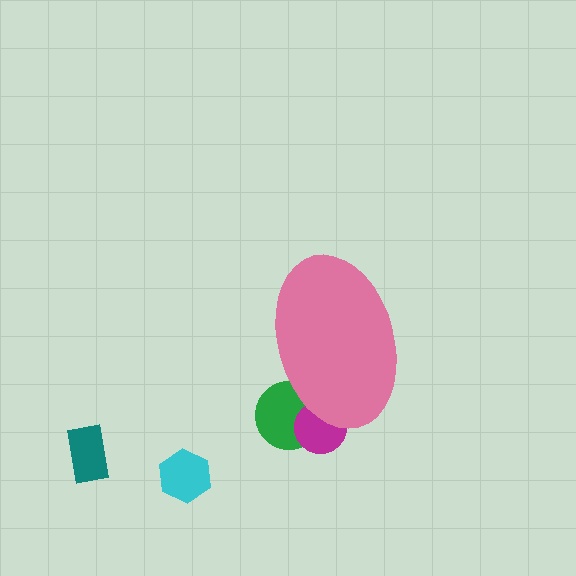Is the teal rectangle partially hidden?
No, the teal rectangle is fully visible.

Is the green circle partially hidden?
Yes, the green circle is partially hidden behind the pink ellipse.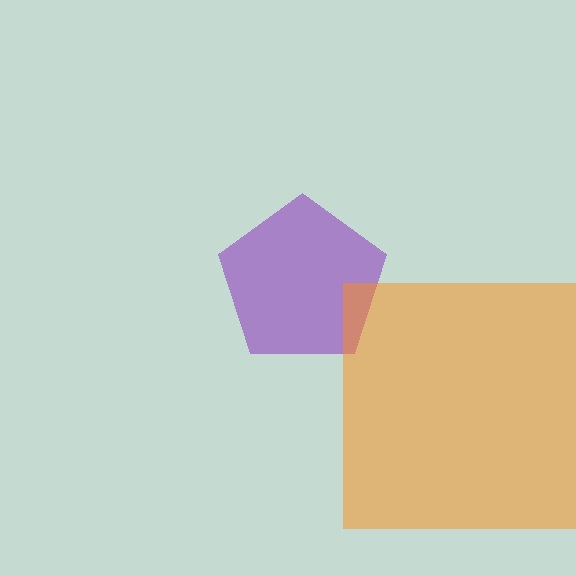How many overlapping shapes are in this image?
There are 2 overlapping shapes in the image.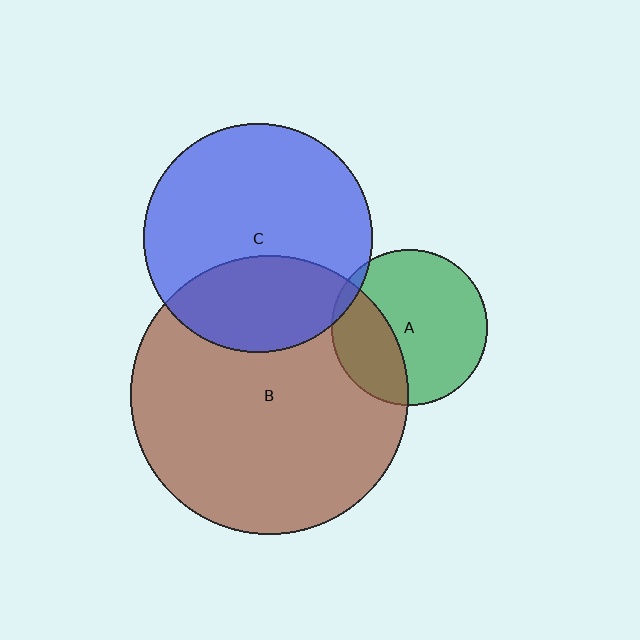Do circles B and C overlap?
Yes.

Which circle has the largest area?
Circle B (brown).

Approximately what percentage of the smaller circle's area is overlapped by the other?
Approximately 30%.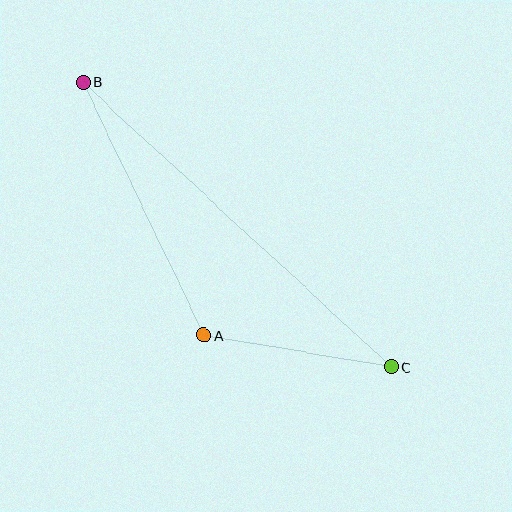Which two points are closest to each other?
Points A and C are closest to each other.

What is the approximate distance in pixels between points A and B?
The distance between A and B is approximately 280 pixels.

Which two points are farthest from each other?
Points B and C are farthest from each other.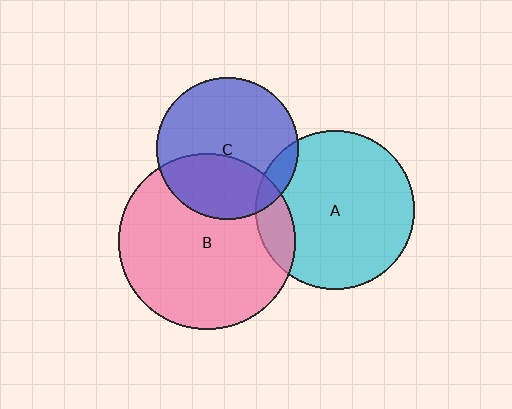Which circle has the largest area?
Circle B (pink).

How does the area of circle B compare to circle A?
Approximately 1.2 times.